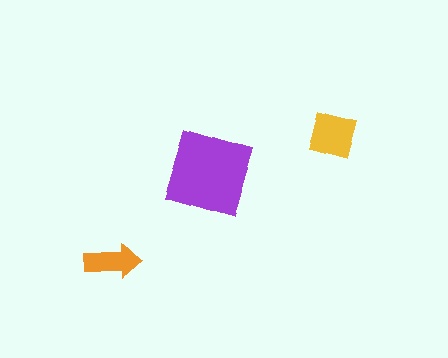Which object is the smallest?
The orange arrow.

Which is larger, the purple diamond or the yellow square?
The purple diamond.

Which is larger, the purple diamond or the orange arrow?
The purple diamond.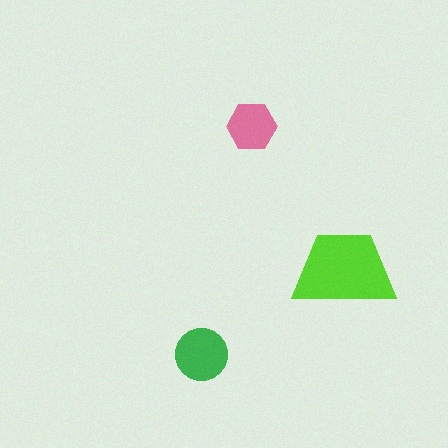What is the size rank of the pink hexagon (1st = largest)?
3rd.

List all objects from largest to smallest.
The lime trapezoid, the green circle, the pink hexagon.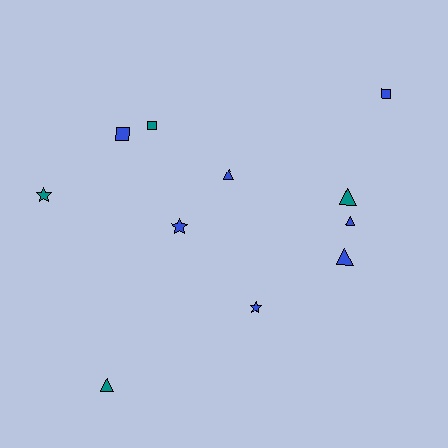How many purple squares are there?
There are no purple squares.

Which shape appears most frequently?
Triangle, with 5 objects.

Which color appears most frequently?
Blue, with 7 objects.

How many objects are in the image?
There are 11 objects.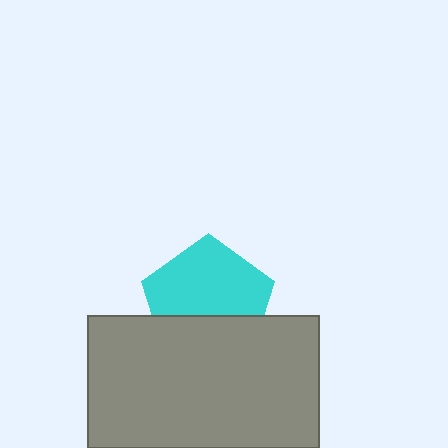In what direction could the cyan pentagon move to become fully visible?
The cyan pentagon could move up. That would shift it out from behind the gray rectangle entirely.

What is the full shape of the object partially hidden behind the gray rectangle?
The partially hidden object is a cyan pentagon.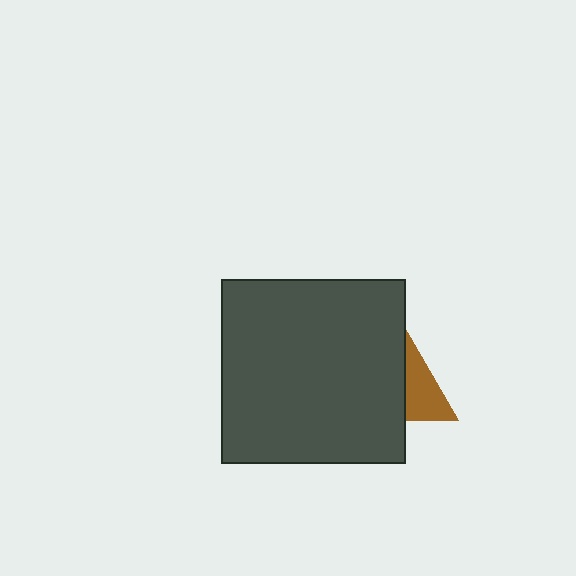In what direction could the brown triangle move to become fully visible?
The brown triangle could move right. That would shift it out from behind the dark gray square entirely.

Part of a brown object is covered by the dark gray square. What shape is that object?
It is a triangle.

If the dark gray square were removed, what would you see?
You would see the complete brown triangle.